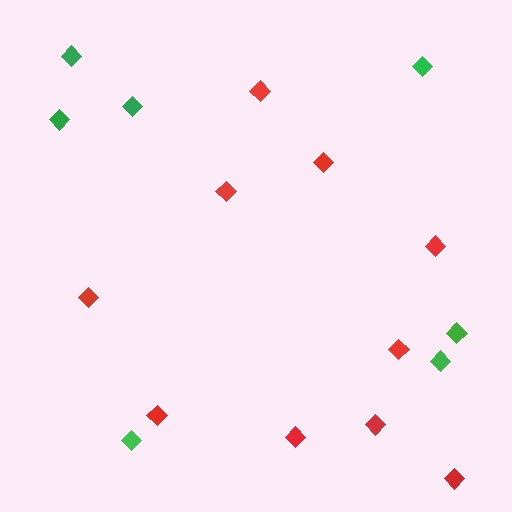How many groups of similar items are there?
There are 2 groups: one group of green diamonds (7) and one group of red diamonds (10).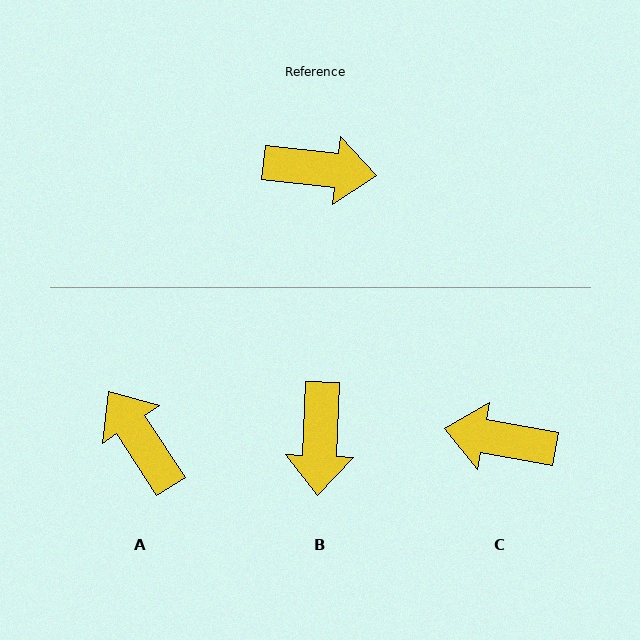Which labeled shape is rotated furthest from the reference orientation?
C, about 176 degrees away.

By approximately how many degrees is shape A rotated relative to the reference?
Approximately 130 degrees counter-clockwise.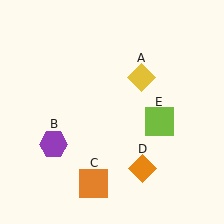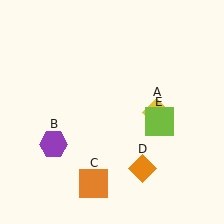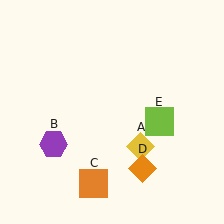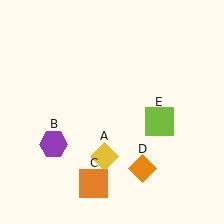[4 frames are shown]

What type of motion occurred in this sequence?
The yellow diamond (object A) rotated clockwise around the center of the scene.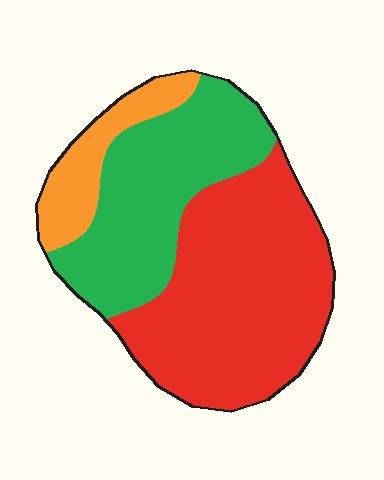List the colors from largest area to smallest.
From largest to smallest: red, green, orange.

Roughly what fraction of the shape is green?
Green covers 35% of the shape.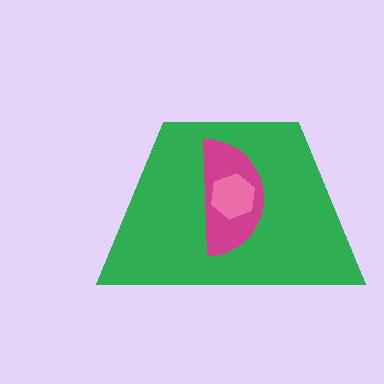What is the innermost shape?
The pink hexagon.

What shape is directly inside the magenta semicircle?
The pink hexagon.